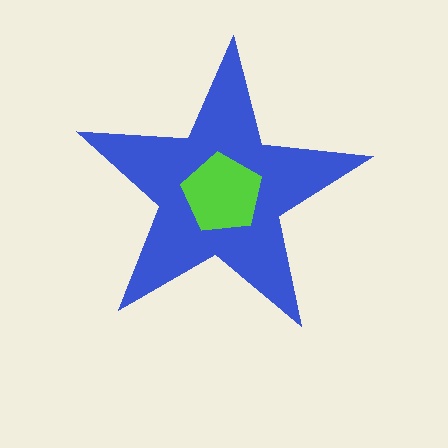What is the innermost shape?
The lime pentagon.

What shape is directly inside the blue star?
The lime pentagon.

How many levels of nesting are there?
2.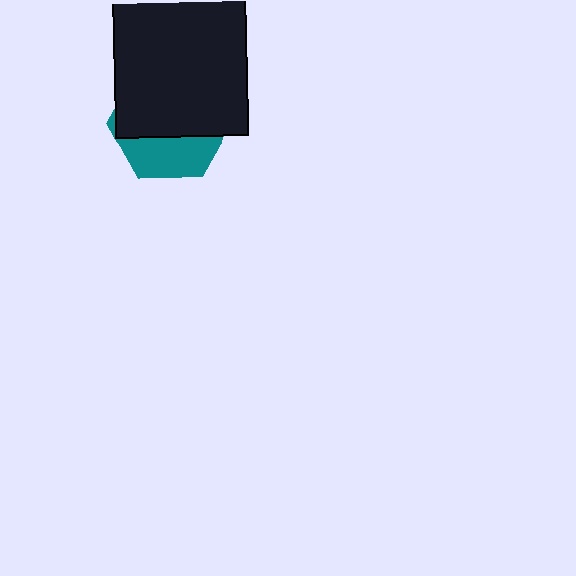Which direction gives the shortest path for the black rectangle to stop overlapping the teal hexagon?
Moving up gives the shortest separation.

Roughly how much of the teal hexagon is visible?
A small part of it is visible (roughly 34%).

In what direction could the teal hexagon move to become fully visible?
The teal hexagon could move down. That would shift it out from behind the black rectangle entirely.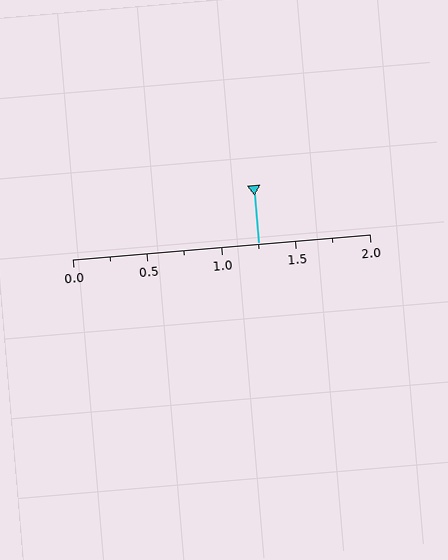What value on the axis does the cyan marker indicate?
The marker indicates approximately 1.25.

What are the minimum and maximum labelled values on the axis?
The axis runs from 0.0 to 2.0.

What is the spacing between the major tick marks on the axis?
The major ticks are spaced 0.5 apart.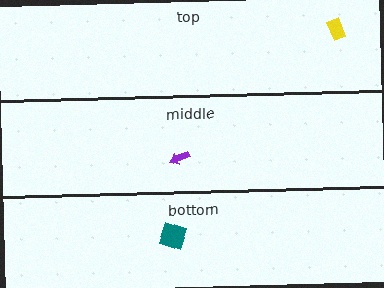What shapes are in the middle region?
The purple arrow.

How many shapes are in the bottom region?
1.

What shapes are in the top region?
The yellow rectangle.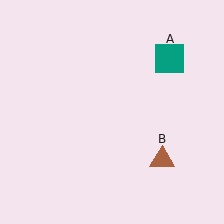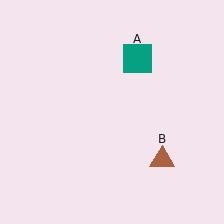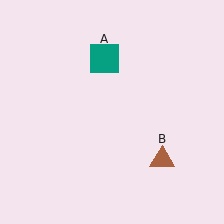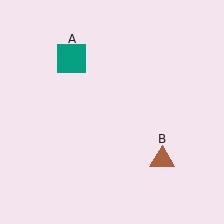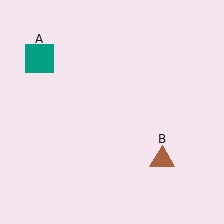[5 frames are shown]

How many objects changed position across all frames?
1 object changed position: teal square (object A).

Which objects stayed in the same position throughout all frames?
Brown triangle (object B) remained stationary.